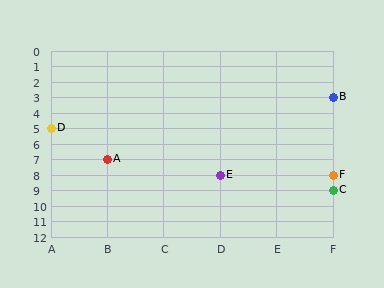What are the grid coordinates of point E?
Point E is at grid coordinates (D, 8).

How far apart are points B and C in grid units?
Points B and C are 6 rows apart.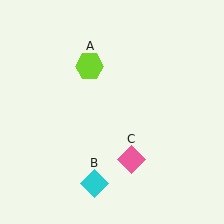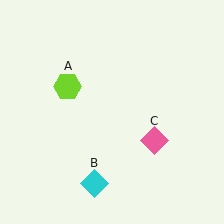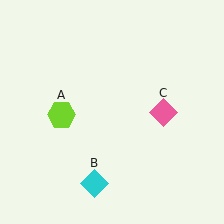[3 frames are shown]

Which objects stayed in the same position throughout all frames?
Cyan diamond (object B) remained stationary.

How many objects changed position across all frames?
2 objects changed position: lime hexagon (object A), pink diamond (object C).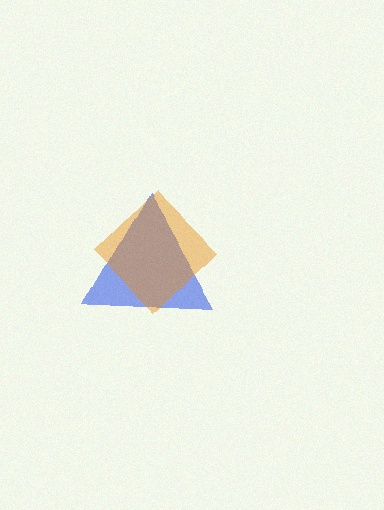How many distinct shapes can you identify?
There are 2 distinct shapes: a blue triangle, an orange diamond.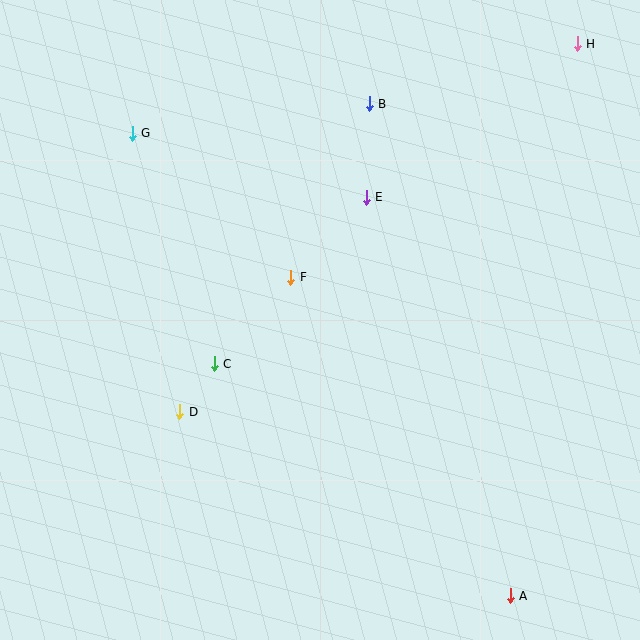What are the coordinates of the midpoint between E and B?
The midpoint between E and B is at (368, 151).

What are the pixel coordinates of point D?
Point D is at (180, 412).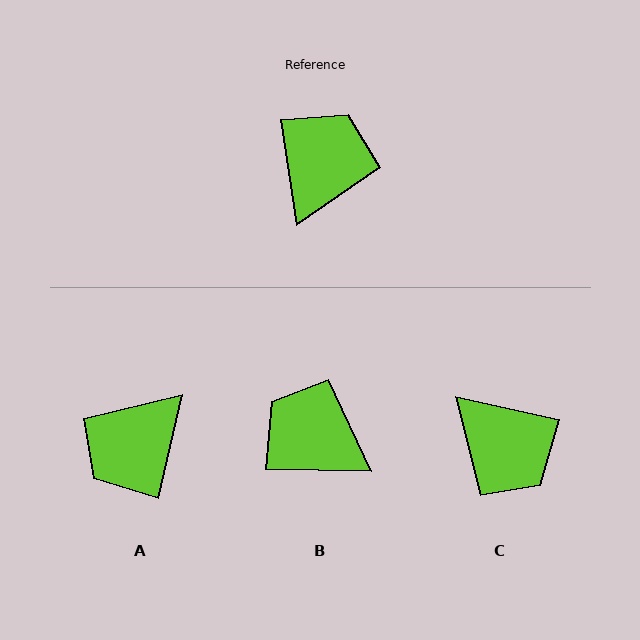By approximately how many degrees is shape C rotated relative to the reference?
Approximately 111 degrees clockwise.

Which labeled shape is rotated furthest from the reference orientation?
A, about 159 degrees away.